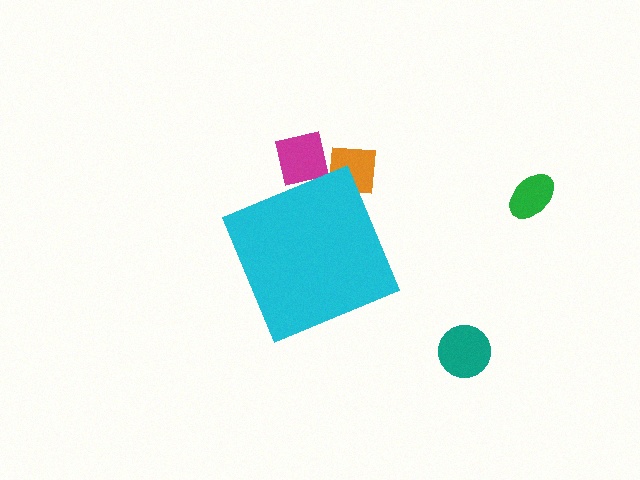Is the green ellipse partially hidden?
No, the green ellipse is fully visible.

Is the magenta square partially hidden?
Yes, the magenta square is partially hidden behind the cyan diamond.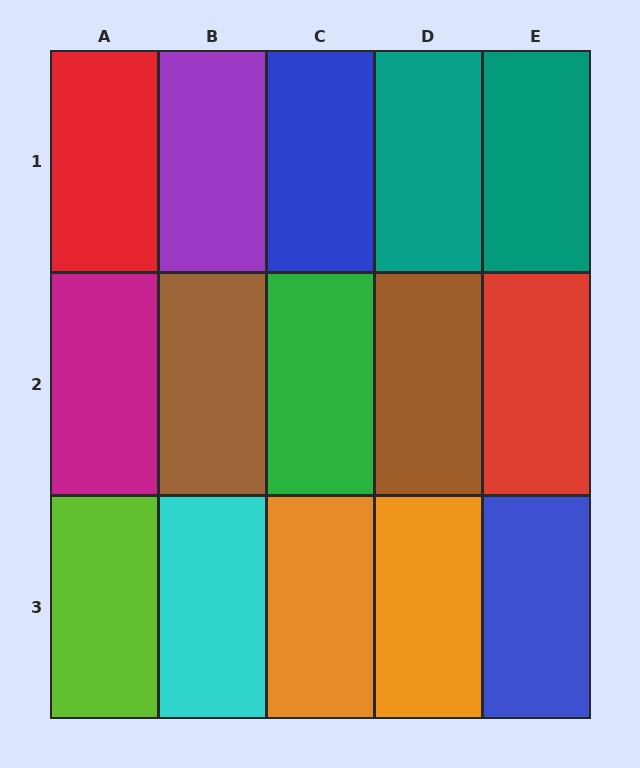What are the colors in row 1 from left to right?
Red, purple, blue, teal, teal.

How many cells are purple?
1 cell is purple.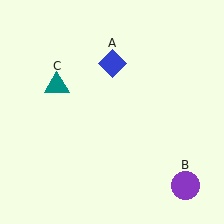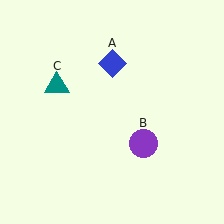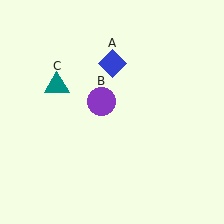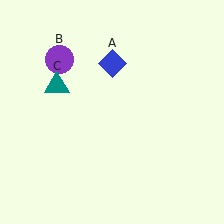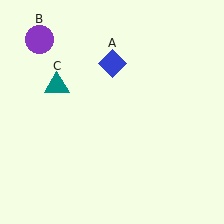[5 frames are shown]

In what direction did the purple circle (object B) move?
The purple circle (object B) moved up and to the left.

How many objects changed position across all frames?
1 object changed position: purple circle (object B).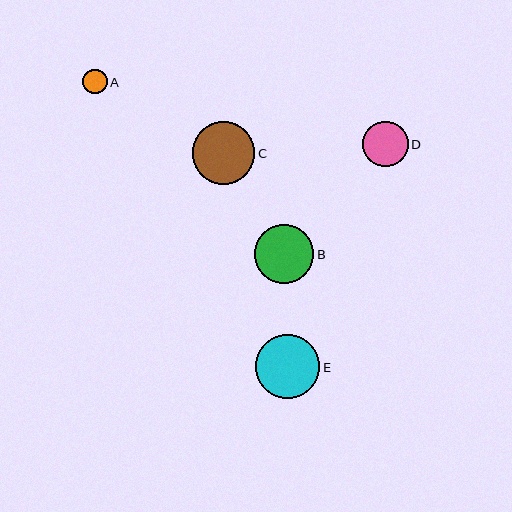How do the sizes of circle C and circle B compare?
Circle C and circle B are approximately the same size.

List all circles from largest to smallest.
From largest to smallest: E, C, B, D, A.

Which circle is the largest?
Circle E is the largest with a size of approximately 64 pixels.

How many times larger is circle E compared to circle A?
Circle E is approximately 2.6 times the size of circle A.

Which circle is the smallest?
Circle A is the smallest with a size of approximately 25 pixels.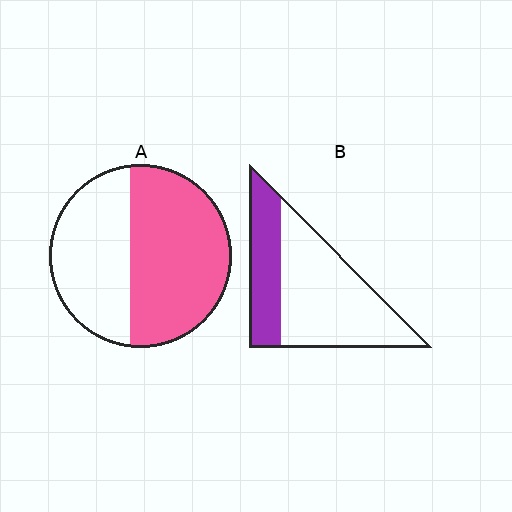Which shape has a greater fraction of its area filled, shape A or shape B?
Shape A.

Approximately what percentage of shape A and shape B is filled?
A is approximately 55% and B is approximately 30%.